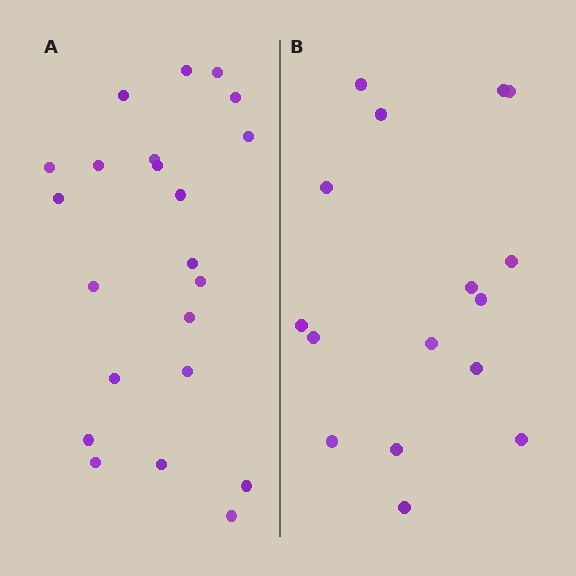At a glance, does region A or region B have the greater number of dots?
Region A (the left region) has more dots.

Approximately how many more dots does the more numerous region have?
Region A has about 6 more dots than region B.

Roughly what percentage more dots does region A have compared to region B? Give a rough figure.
About 40% more.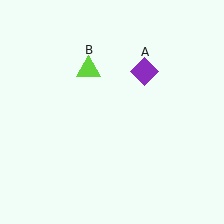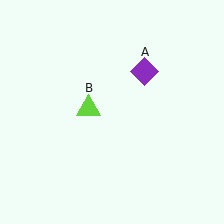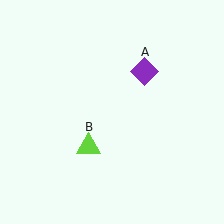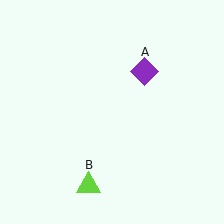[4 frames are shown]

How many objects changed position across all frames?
1 object changed position: lime triangle (object B).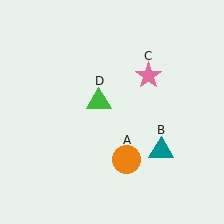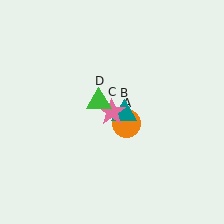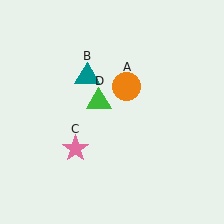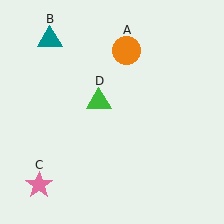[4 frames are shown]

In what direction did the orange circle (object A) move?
The orange circle (object A) moved up.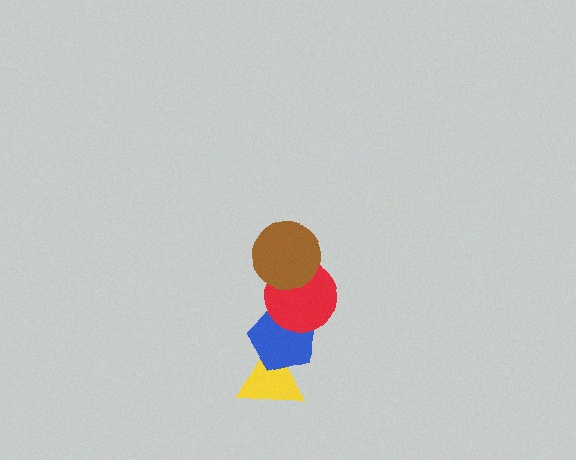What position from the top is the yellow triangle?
The yellow triangle is 4th from the top.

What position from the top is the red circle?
The red circle is 2nd from the top.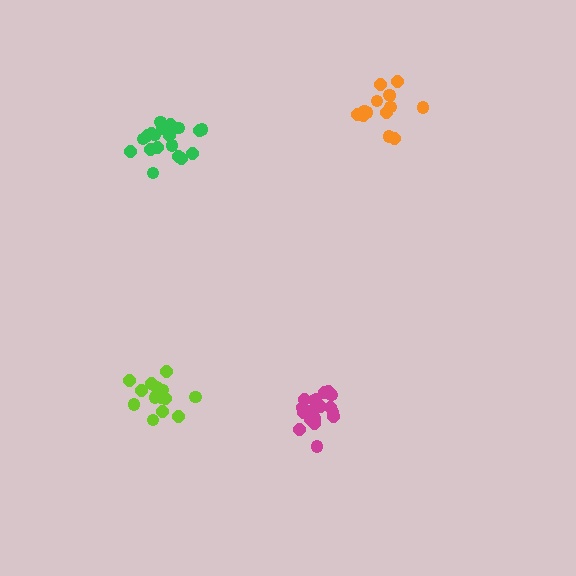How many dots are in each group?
Group 1: 19 dots, Group 2: 15 dots, Group 3: 20 dots, Group 4: 14 dots (68 total).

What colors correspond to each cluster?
The clusters are colored: green, orange, magenta, lime.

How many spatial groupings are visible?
There are 4 spatial groupings.